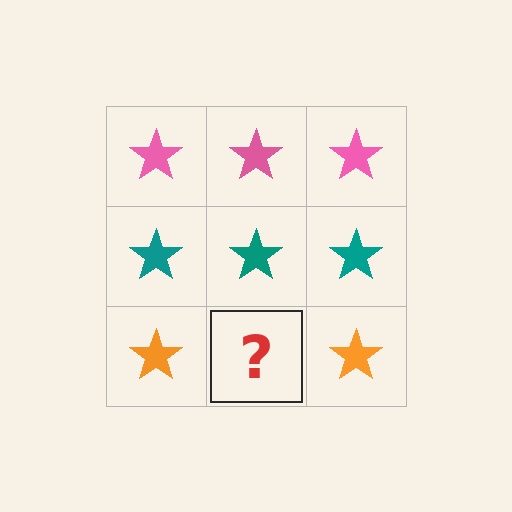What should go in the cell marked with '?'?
The missing cell should contain an orange star.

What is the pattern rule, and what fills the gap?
The rule is that each row has a consistent color. The gap should be filled with an orange star.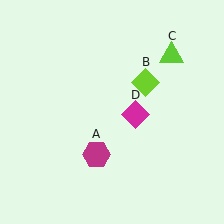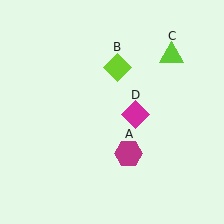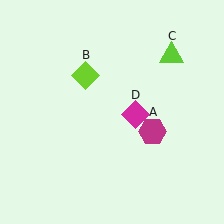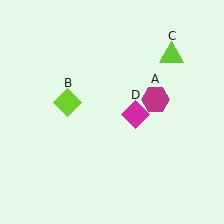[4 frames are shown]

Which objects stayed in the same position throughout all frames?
Lime triangle (object C) and magenta diamond (object D) remained stationary.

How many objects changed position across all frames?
2 objects changed position: magenta hexagon (object A), lime diamond (object B).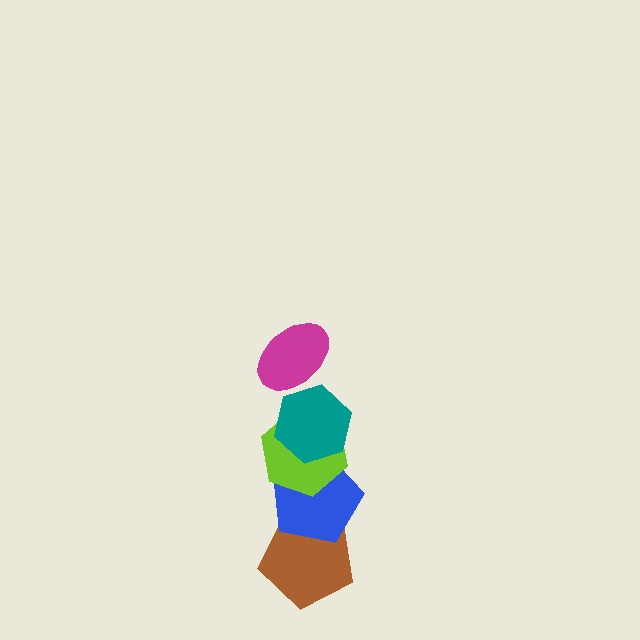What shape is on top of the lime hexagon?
The teal hexagon is on top of the lime hexagon.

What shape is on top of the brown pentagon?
The blue pentagon is on top of the brown pentagon.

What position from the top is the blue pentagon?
The blue pentagon is 4th from the top.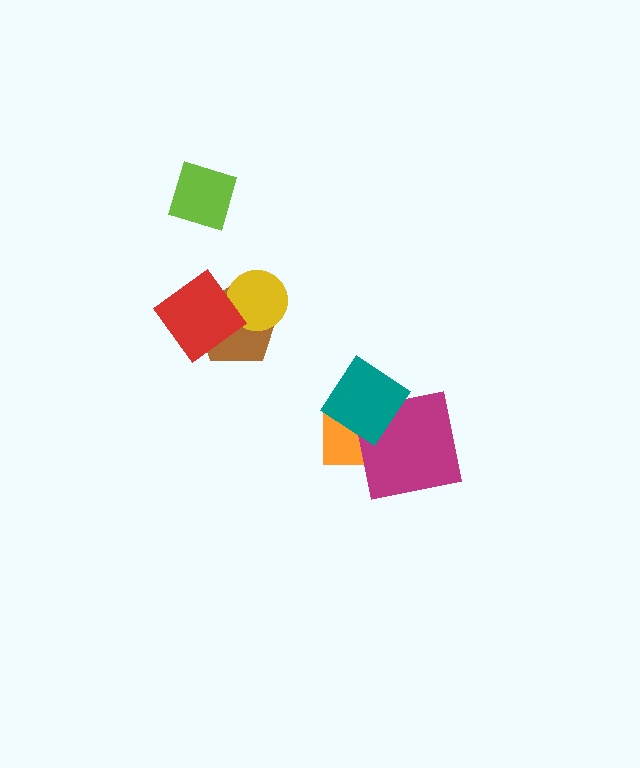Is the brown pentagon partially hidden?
Yes, it is partially covered by another shape.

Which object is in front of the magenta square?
The teal diamond is in front of the magenta square.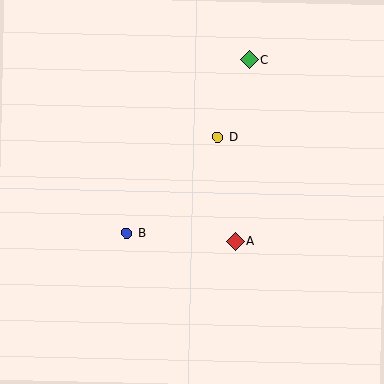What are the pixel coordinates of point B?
Point B is at (127, 233).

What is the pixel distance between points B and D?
The distance between B and D is 132 pixels.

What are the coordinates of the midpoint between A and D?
The midpoint between A and D is at (227, 189).